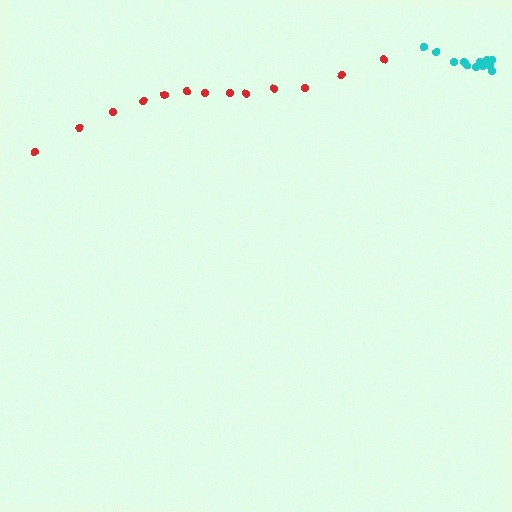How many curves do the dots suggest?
There are 2 distinct paths.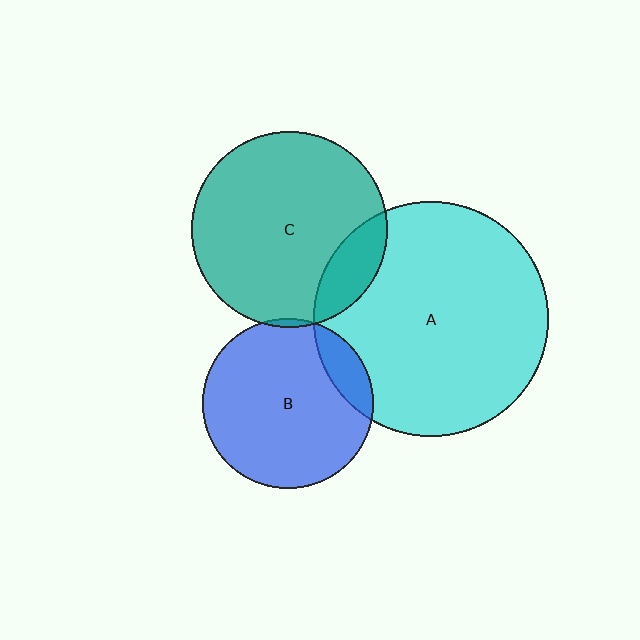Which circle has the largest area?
Circle A (cyan).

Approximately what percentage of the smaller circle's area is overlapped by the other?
Approximately 15%.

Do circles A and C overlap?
Yes.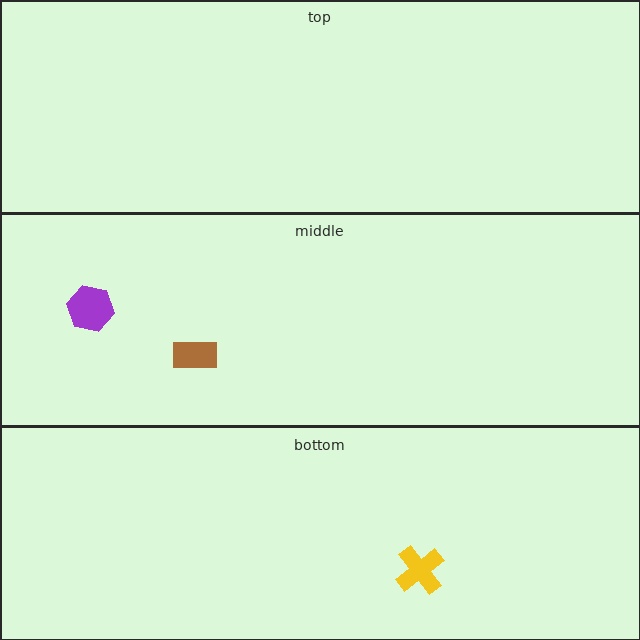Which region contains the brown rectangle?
The middle region.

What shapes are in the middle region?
The purple hexagon, the brown rectangle.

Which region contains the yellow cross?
The bottom region.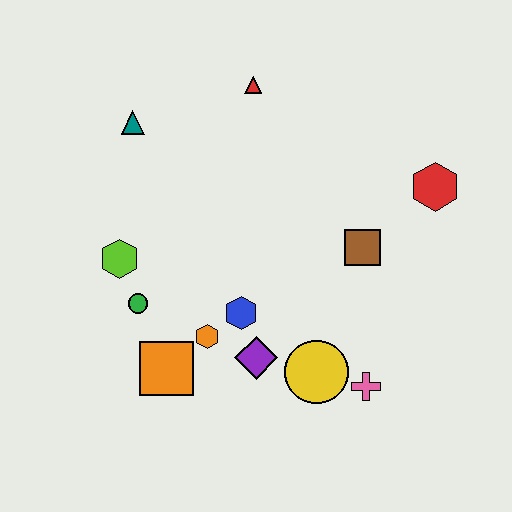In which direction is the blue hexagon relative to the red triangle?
The blue hexagon is below the red triangle.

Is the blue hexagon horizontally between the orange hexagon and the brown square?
Yes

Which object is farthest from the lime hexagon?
The red hexagon is farthest from the lime hexagon.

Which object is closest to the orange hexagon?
The blue hexagon is closest to the orange hexagon.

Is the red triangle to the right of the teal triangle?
Yes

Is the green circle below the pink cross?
No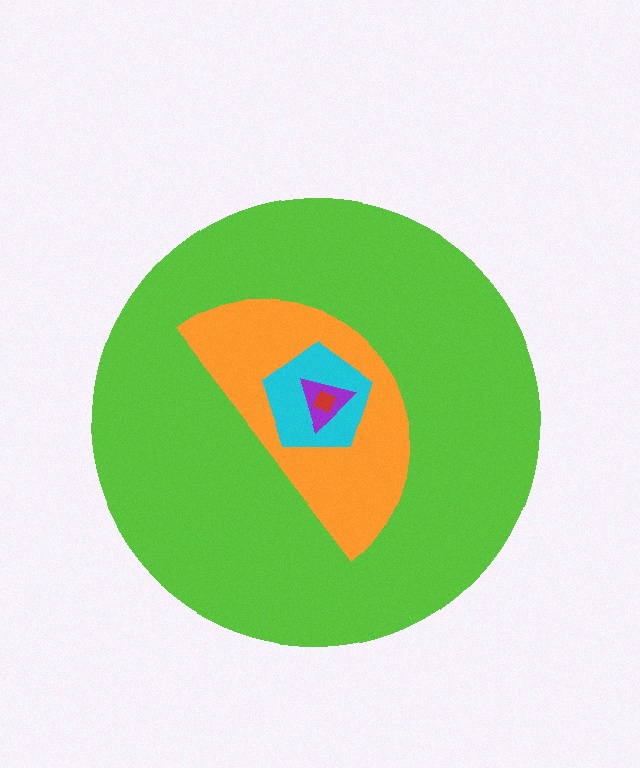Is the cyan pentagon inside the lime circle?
Yes.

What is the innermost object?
The red square.